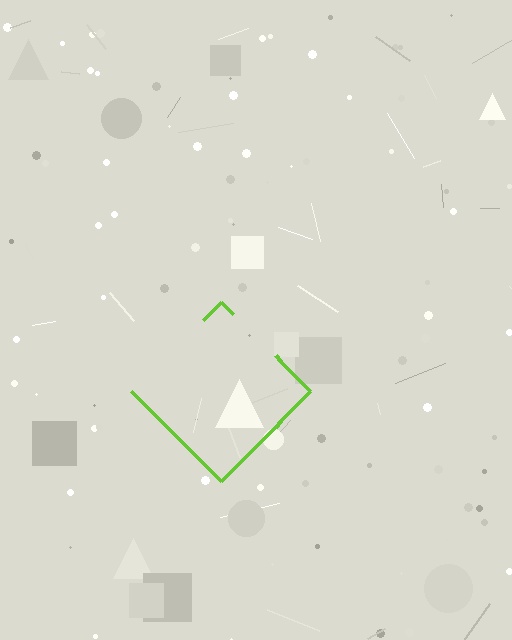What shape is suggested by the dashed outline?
The dashed outline suggests a diamond.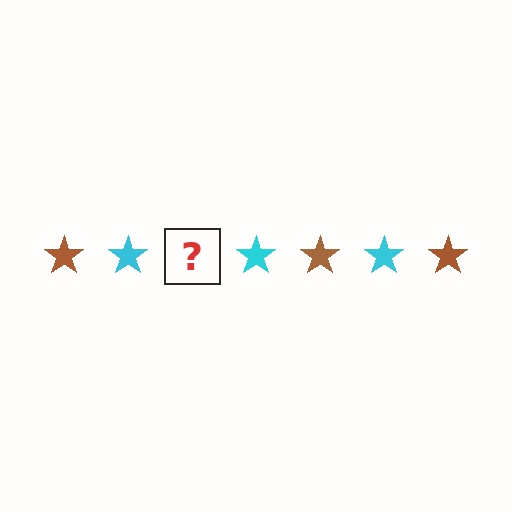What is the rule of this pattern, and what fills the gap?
The rule is that the pattern cycles through brown, cyan stars. The gap should be filled with a brown star.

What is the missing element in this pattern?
The missing element is a brown star.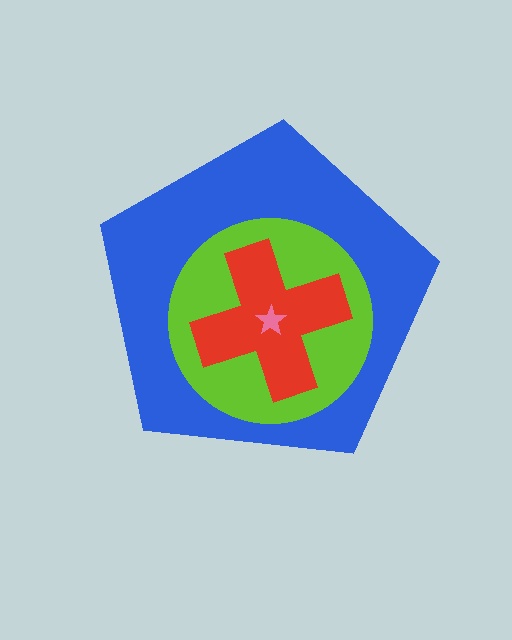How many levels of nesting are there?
4.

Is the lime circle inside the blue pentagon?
Yes.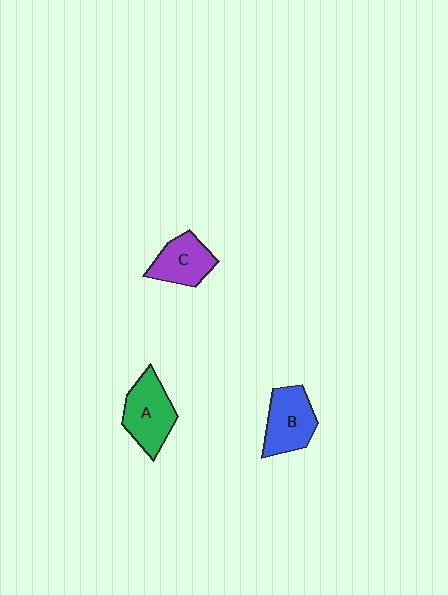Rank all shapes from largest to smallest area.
From largest to smallest: A (green), B (blue), C (purple).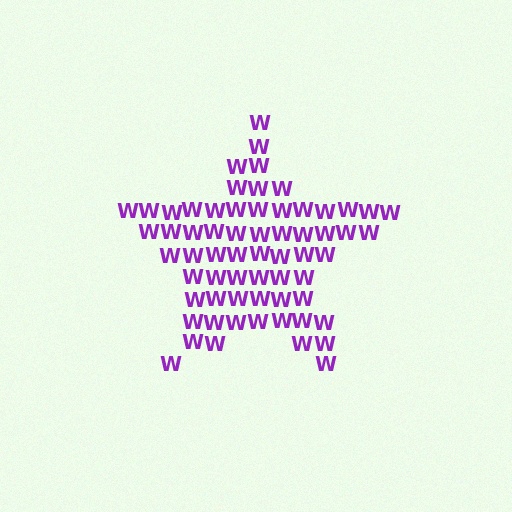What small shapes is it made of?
It is made of small letter W's.